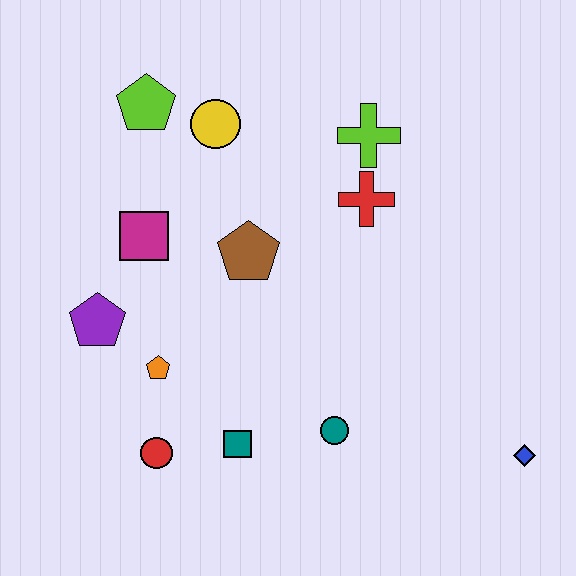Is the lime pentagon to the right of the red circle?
No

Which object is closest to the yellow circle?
The lime pentagon is closest to the yellow circle.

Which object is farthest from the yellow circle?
The blue diamond is farthest from the yellow circle.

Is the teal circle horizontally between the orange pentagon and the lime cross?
Yes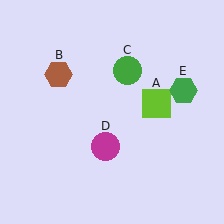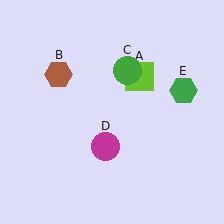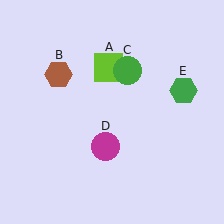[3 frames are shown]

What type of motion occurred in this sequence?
The lime square (object A) rotated counterclockwise around the center of the scene.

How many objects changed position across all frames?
1 object changed position: lime square (object A).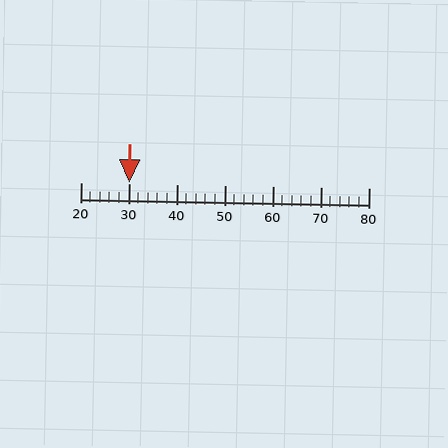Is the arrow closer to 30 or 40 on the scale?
The arrow is closer to 30.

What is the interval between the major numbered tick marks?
The major tick marks are spaced 10 units apart.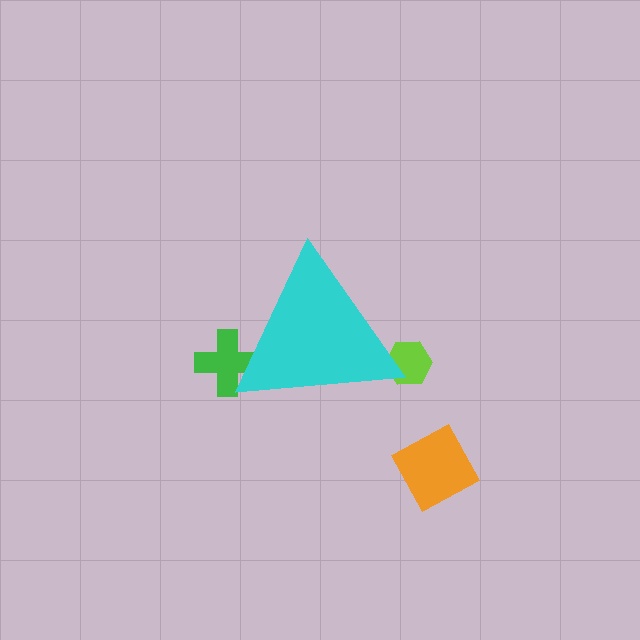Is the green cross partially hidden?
Yes, the green cross is partially hidden behind the cyan triangle.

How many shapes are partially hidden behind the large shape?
2 shapes are partially hidden.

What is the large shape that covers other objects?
A cyan triangle.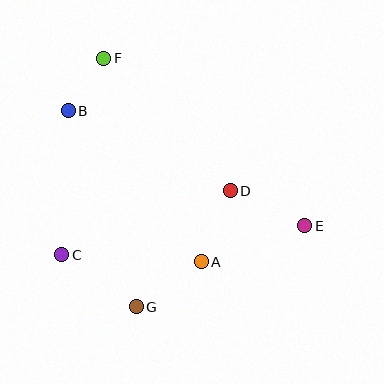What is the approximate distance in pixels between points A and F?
The distance between A and F is approximately 226 pixels.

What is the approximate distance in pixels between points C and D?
The distance between C and D is approximately 180 pixels.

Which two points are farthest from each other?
Points B and E are farthest from each other.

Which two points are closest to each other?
Points B and F are closest to each other.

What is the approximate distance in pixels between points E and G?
The distance between E and G is approximately 187 pixels.